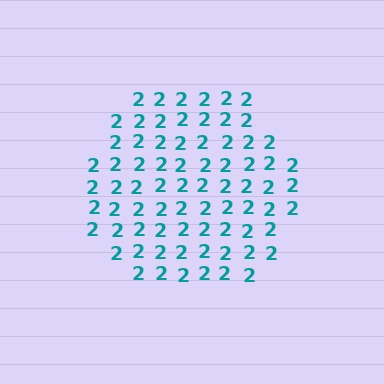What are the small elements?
The small elements are digit 2's.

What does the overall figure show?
The overall figure shows a hexagon.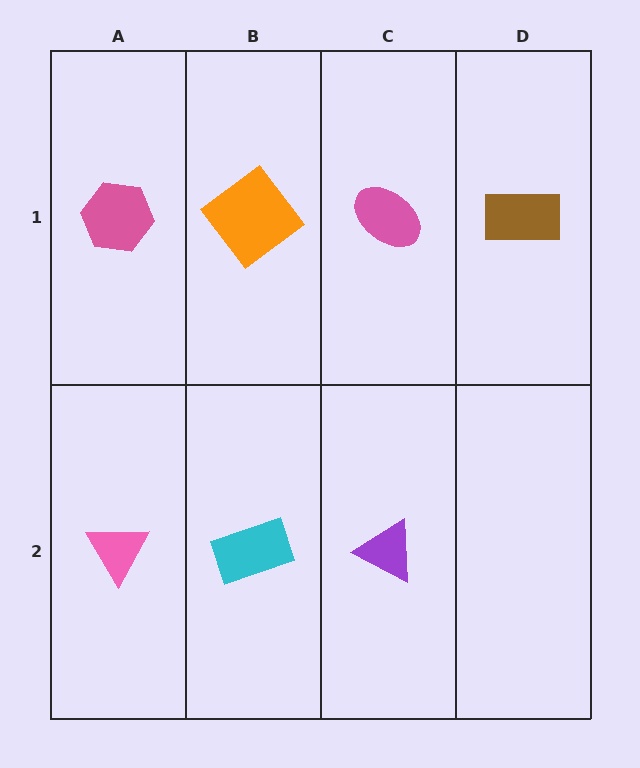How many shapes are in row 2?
3 shapes.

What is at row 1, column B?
An orange diamond.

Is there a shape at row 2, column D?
No, that cell is empty.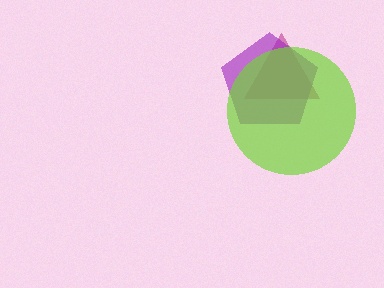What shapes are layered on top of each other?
The layered shapes are: a magenta triangle, a purple pentagon, a lime circle.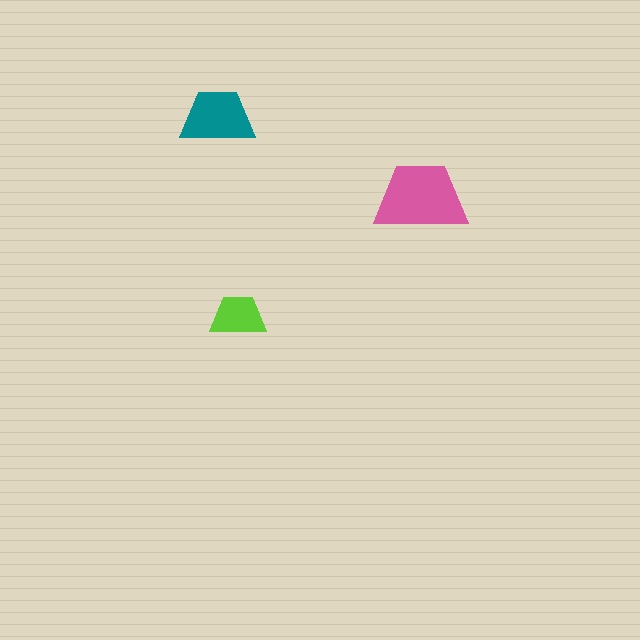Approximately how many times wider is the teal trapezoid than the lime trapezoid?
About 1.5 times wider.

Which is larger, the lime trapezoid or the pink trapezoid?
The pink one.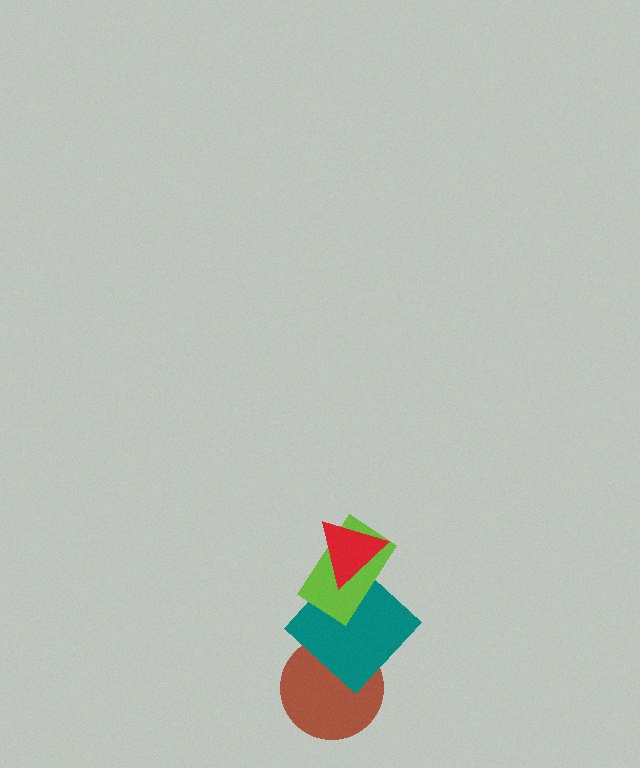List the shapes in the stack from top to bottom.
From top to bottom: the red triangle, the lime rectangle, the teal diamond, the brown circle.